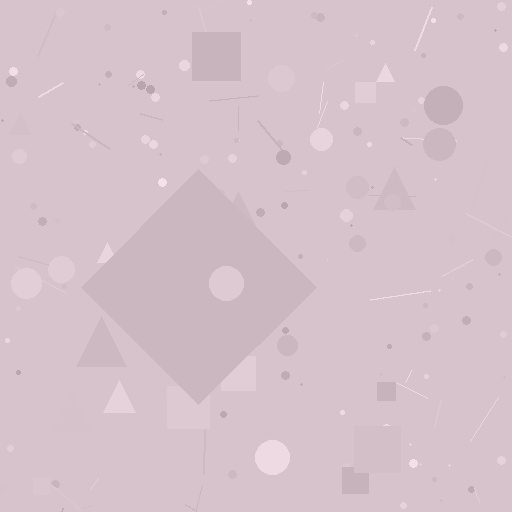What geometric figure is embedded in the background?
A diamond is embedded in the background.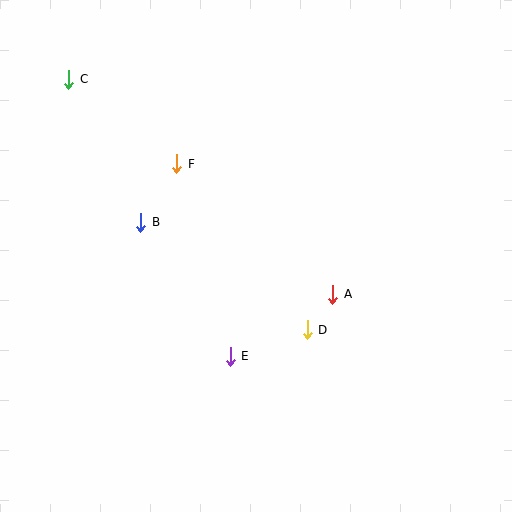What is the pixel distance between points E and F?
The distance between E and F is 200 pixels.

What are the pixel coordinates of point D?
Point D is at (307, 330).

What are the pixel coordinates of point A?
Point A is at (333, 294).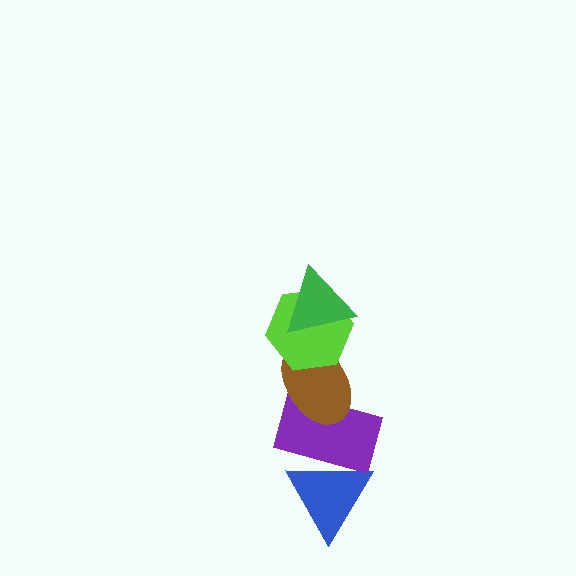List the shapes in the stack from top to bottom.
From top to bottom: the green triangle, the lime hexagon, the brown ellipse, the purple rectangle, the blue triangle.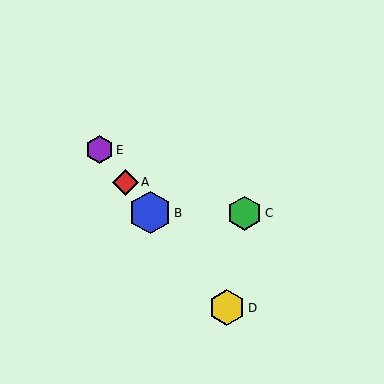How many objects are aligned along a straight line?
4 objects (A, B, D, E) are aligned along a straight line.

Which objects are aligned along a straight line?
Objects A, B, D, E are aligned along a straight line.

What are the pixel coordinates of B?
Object B is at (150, 213).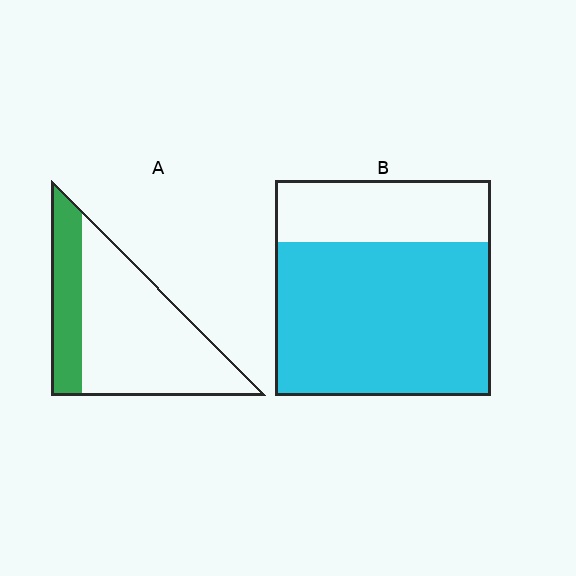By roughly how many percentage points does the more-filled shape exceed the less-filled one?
By roughly 45 percentage points (B over A).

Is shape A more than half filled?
No.